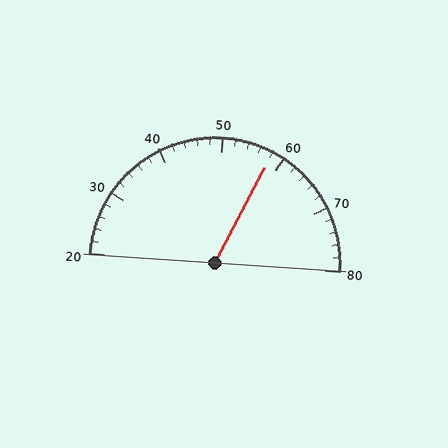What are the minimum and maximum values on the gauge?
The gauge ranges from 20 to 80.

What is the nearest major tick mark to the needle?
The nearest major tick mark is 60.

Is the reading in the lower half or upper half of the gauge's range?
The reading is in the upper half of the range (20 to 80).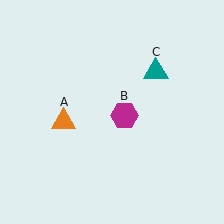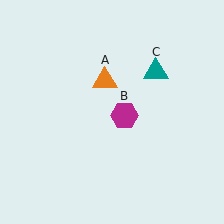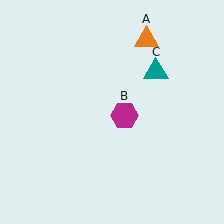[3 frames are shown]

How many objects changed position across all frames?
1 object changed position: orange triangle (object A).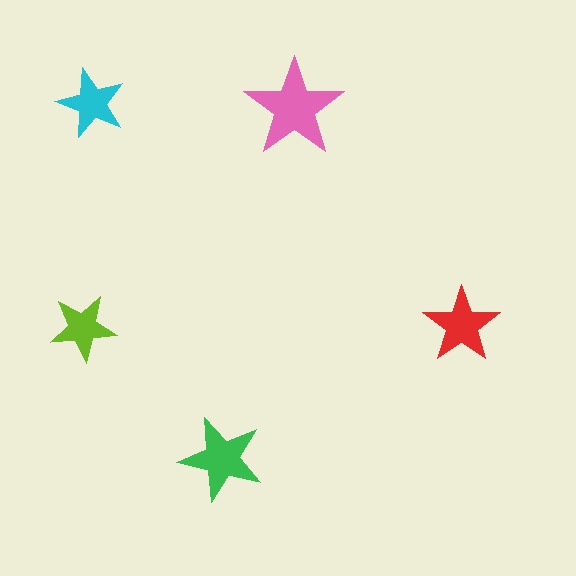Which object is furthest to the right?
The red star is rightmost.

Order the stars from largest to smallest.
the pink one, the green one, the red one, the cyan one, the lime one.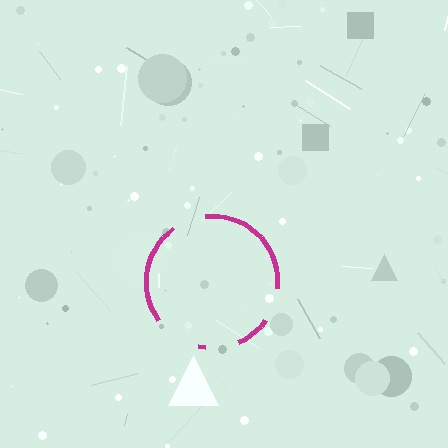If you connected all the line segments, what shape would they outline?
They would outline a circle.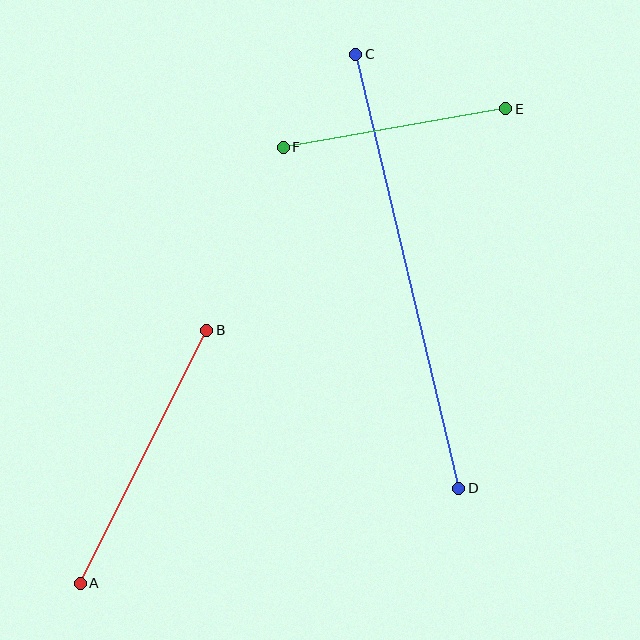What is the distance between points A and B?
The distance is approximately 283 pixels.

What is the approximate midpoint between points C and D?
The midpoint is at approximately (407, 271) pixels.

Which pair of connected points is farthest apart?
Points C and D are farthest apart.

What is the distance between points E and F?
The distance is approximately 226 pixels.